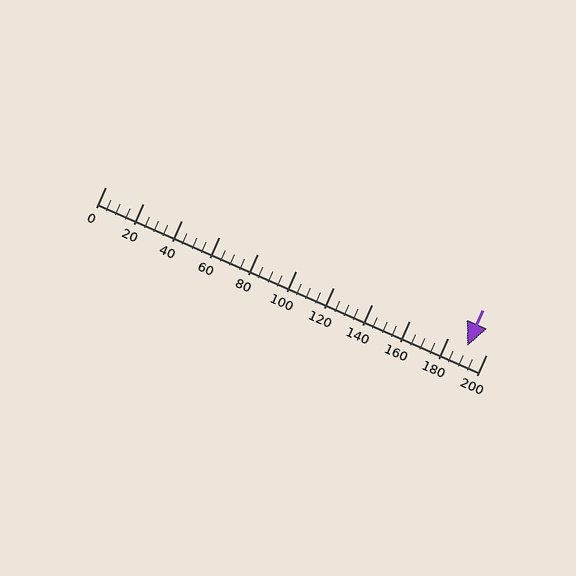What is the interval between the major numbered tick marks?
The major tick marks are spaced 20 units apart.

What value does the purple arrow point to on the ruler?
The purple arrow points to approximately 190.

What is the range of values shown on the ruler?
The ruler shows values from 0 to 200.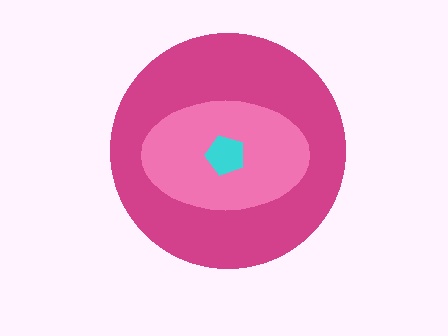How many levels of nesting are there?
3.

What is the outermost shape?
The magenta circle.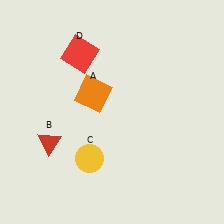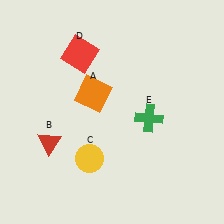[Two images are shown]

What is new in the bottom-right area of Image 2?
A green cross (E) was added in the bottom-right area of Image 2.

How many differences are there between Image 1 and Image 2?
There is 1 difference between the two images.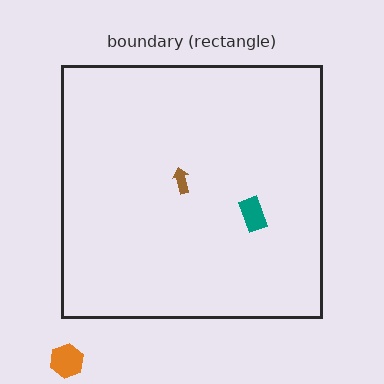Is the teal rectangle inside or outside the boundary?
Inside.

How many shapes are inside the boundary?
2 inside, 1 outside.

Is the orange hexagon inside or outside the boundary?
Outside.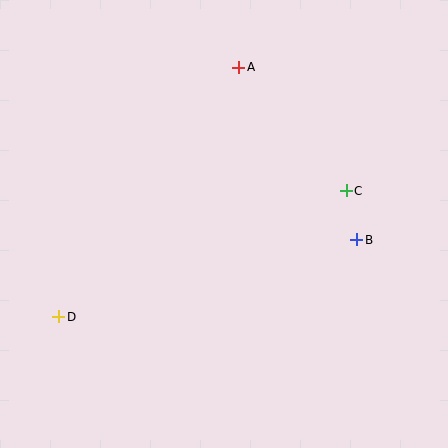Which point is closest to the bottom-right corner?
Point B is closest to the bottom-right corner.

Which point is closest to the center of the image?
Point C at (346, 191) is closest to the center.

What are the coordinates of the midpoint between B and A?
The midpoint between B and A is at (298, 153).